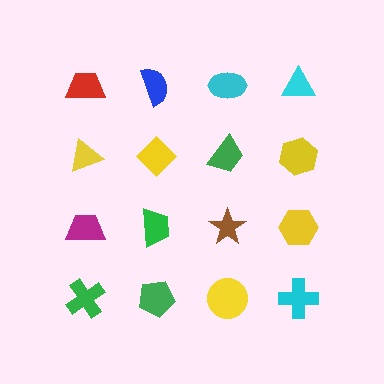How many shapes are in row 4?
4 shapes.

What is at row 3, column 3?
A brown star.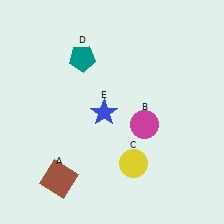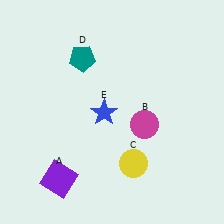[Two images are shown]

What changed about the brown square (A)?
In Image 1, A is brown. In Image 2, it changed to purple.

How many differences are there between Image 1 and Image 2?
There is 1 difference between the two images.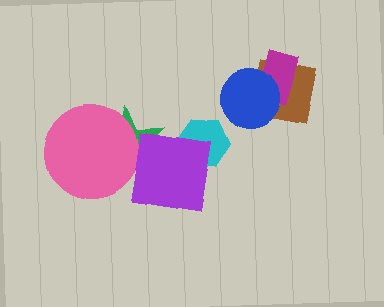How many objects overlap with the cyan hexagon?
1 object overlaps with the cyan hexagon.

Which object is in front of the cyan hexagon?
The purple square is in front of the cyan hexagon.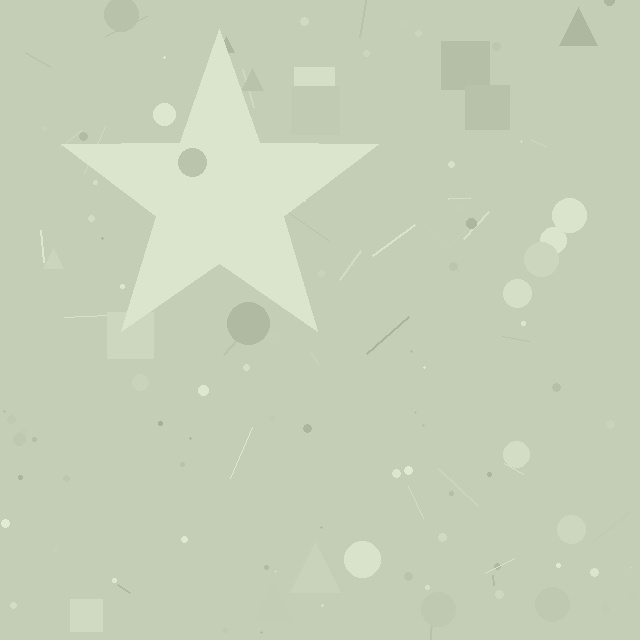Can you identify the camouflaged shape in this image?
The camouflaged shape is a star.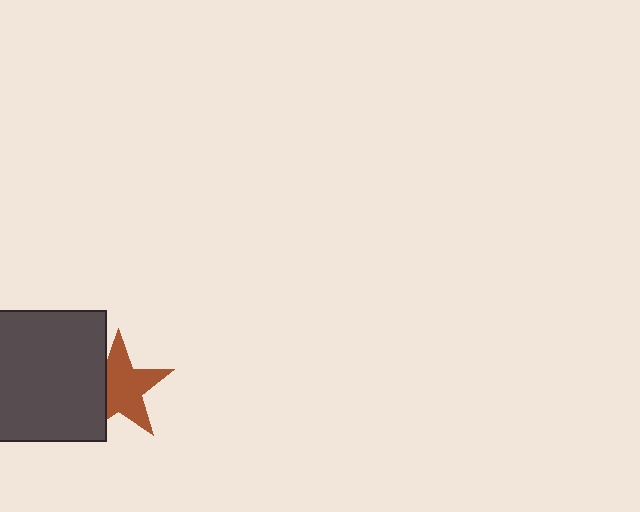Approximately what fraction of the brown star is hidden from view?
Roughly 31% of the brown star is hidden behind the dark gray square.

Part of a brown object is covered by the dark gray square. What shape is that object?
It is a star.